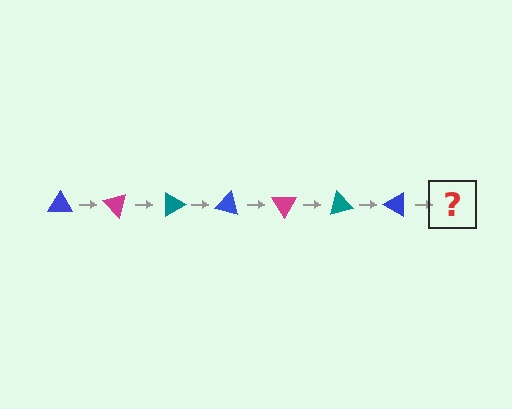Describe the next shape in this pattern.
It should be a magenta triangle, rotated 315 degrees from the start.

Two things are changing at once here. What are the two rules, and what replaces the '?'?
The two rules are that it rotates 45 degrees each step and the color cycles through blue, magenta, and teal. The '?' should be a magenta triangle, rotated 315 degrees from the start.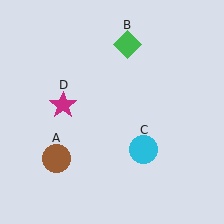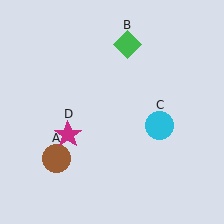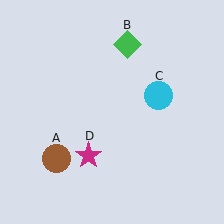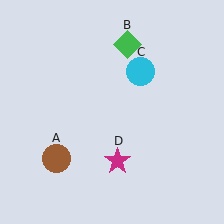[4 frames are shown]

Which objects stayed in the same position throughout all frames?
Brown circle (object A) and green diamond (object B) remained stationary.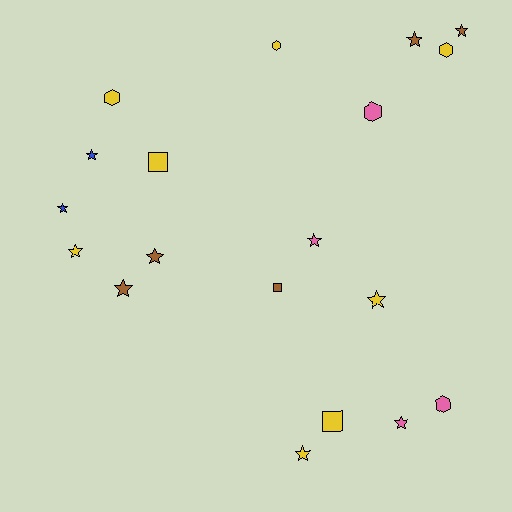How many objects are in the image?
There are 19 objects.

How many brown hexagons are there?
There are no brown hexagons.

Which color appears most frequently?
Yellow, with 8 objects.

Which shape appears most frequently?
Star, with 11 objects.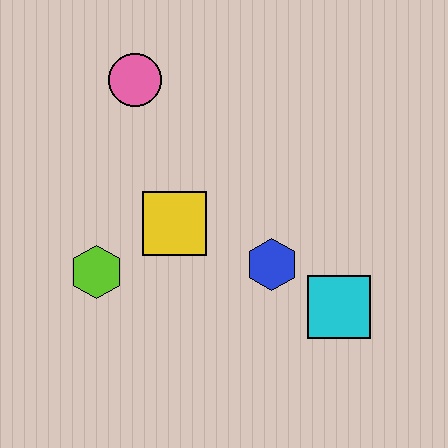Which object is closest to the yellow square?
The lime hexagon is closest to the yellow square.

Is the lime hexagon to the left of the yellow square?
Yes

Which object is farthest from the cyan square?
The pink circle is farthest from the cyan square.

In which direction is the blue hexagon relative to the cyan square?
The blue hexagon is to the left of the cyan square.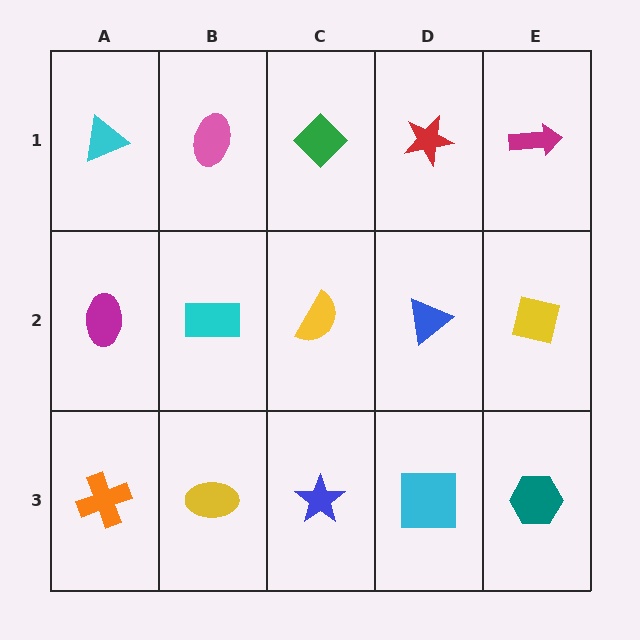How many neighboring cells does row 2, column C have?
4.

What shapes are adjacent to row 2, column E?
A magenta arrow (row 1, column E), a teal hexagon (row 3, column E), a blue triangle (row 2, column D).